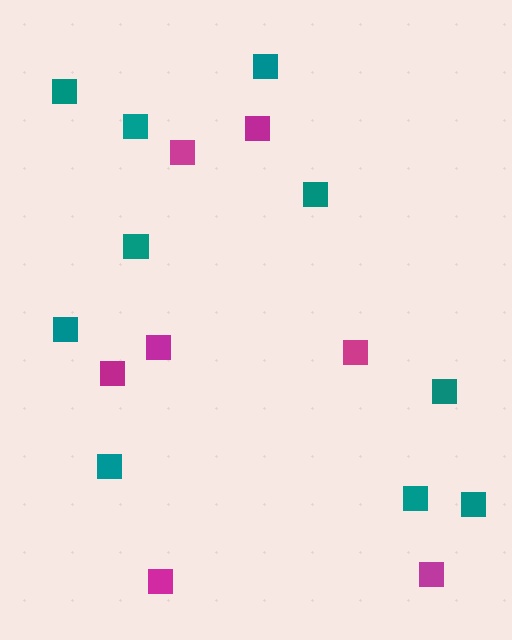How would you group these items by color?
There are 2 groups: one group of magenta squares (7) and one group of teal squares (10).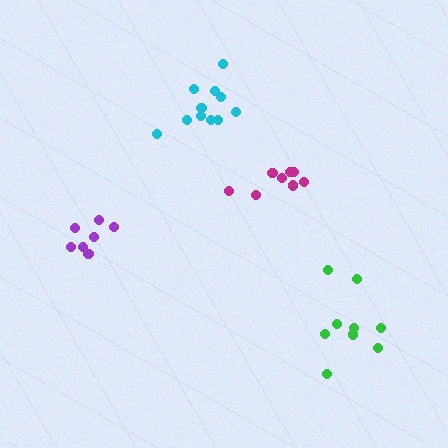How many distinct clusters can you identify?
There are 4 distinct clusters.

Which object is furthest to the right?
The green cluster is rightmost.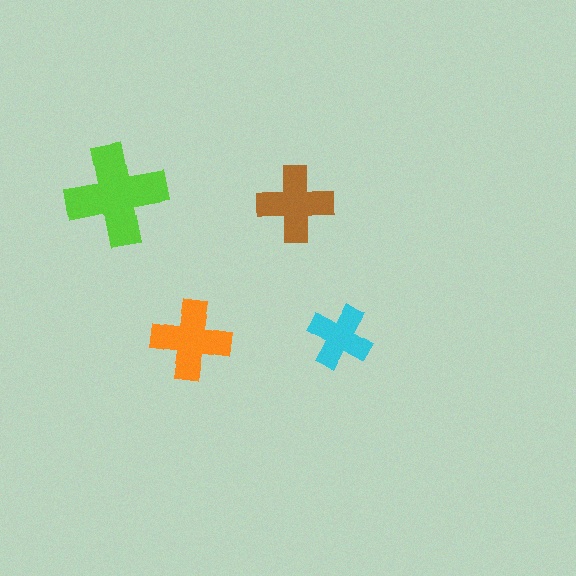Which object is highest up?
The lime cross is topmost.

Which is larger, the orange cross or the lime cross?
The lime one.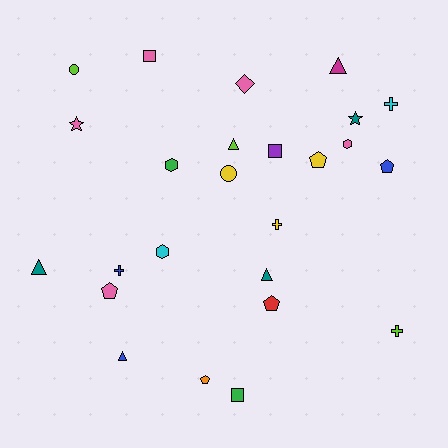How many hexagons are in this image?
There are 3 hexagons.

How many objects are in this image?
There are 25 objects.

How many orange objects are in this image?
There is 1 orange object.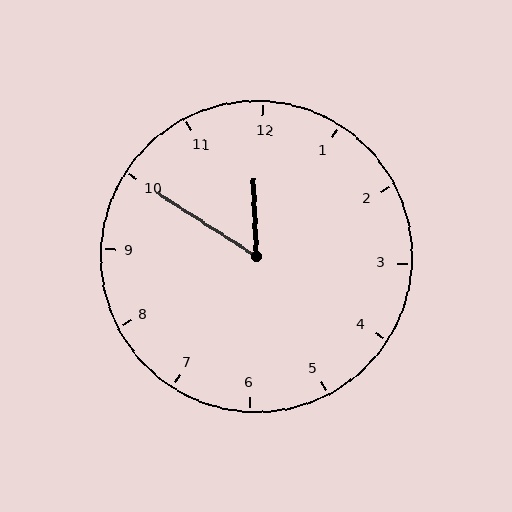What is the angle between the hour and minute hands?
Approximately 55 degrees.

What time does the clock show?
11:50.